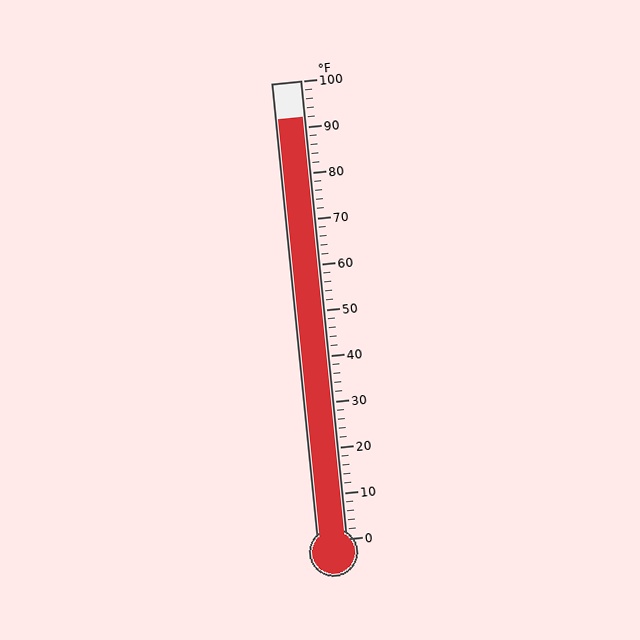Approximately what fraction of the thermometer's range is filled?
The thermometer is filled to approximately 90% of its range.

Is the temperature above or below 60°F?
The temperature is above 60°F.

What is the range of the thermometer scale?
The thermometer scale ranges from 0°F to 100°F.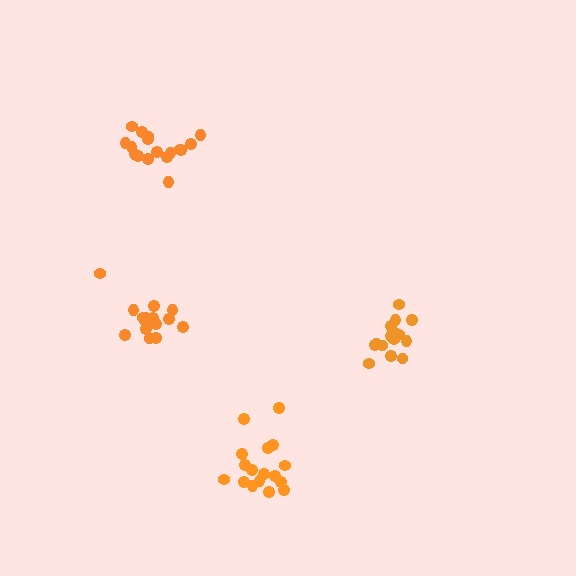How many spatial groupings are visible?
There are 4 spatial groupings.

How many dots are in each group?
Group 1: 17 dots, Group 2: 15 dots, Group 3: 17 dots, Group 4: 15 dots (64 total).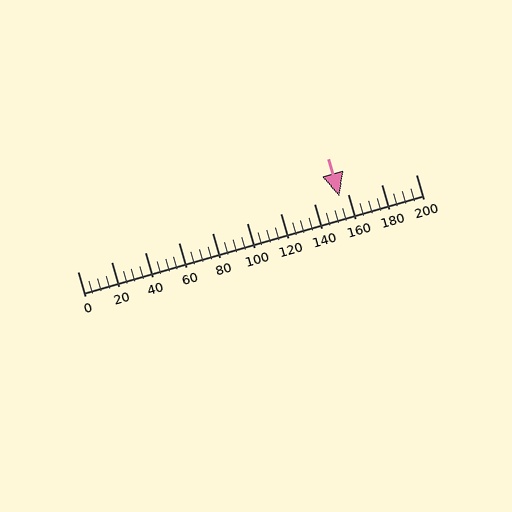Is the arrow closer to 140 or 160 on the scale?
The arrow is closer to 160.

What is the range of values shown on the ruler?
The ruler shows values from 0 to 200.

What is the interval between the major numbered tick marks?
The major tick marks are spaced 20 units apart.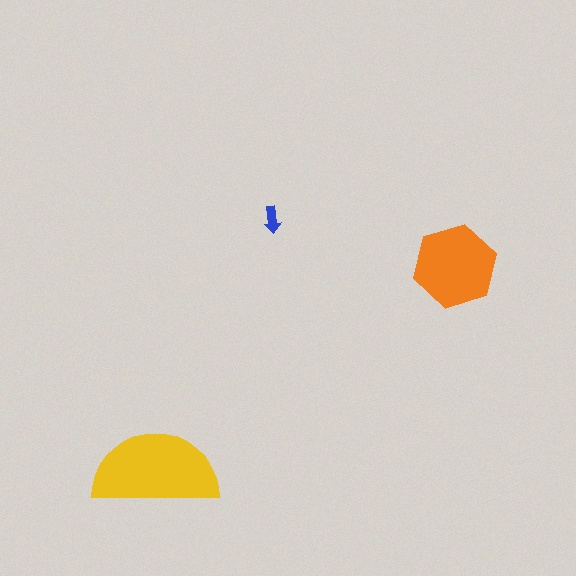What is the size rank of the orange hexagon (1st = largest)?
2nd.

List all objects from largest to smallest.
The yellow semicircle, the orange hexagon, the blue arrow.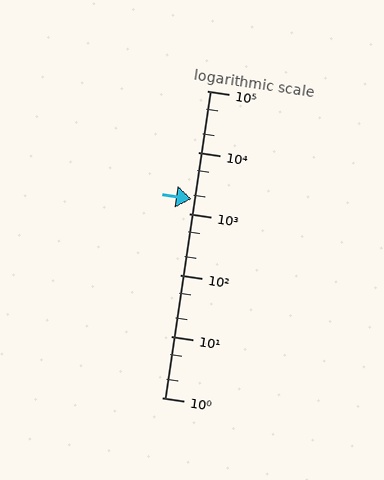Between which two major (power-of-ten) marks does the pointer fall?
The pointer is between 1000 and 10000.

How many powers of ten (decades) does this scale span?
The scale spans 5 decades, from 1 to 100000.